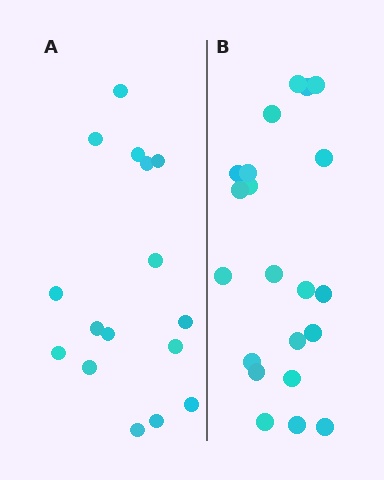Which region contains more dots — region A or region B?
Region B (the right region) has more dots.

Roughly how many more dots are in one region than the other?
Region B has about 5 more dots than region A.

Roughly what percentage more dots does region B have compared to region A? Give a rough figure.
About 30% more.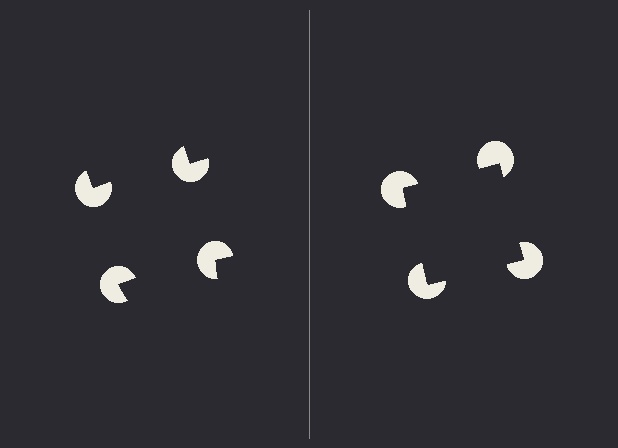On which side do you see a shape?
An illusory square appears on the right side. On the left side the wedge cuts are rotated, so no coherent shape forms.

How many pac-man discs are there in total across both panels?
8 — 4 on each side.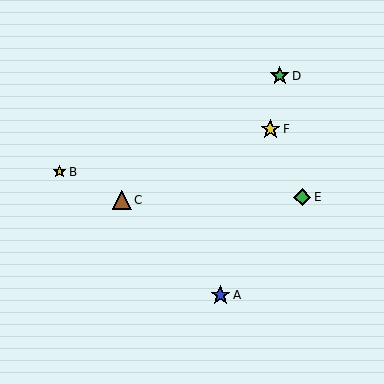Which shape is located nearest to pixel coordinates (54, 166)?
The yellow star (labeled B) at (59, 172) is nearest to that location.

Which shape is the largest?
The yellow star (labeled F) is the largest.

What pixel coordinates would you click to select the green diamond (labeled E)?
Click at (302, 197) to select the green diamond E.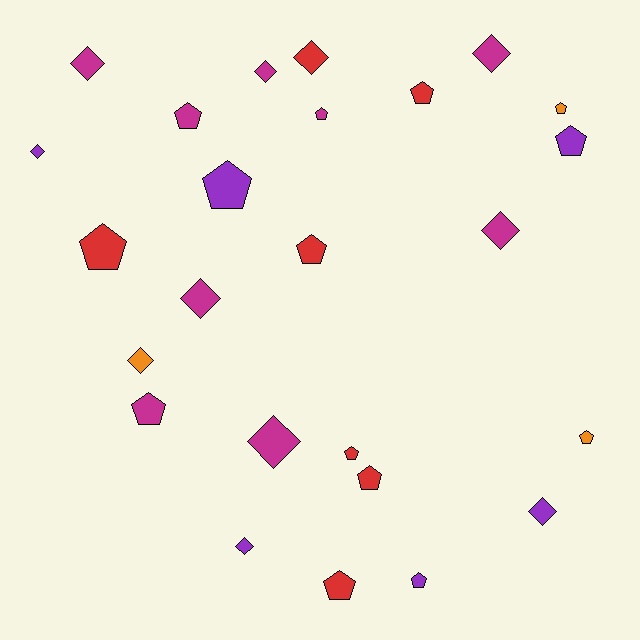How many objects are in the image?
There are 25 objects.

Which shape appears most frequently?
Pentagon, with 14 objects.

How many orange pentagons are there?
There are 2 orange pentagons.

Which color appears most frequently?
Magenta, with 9 objects.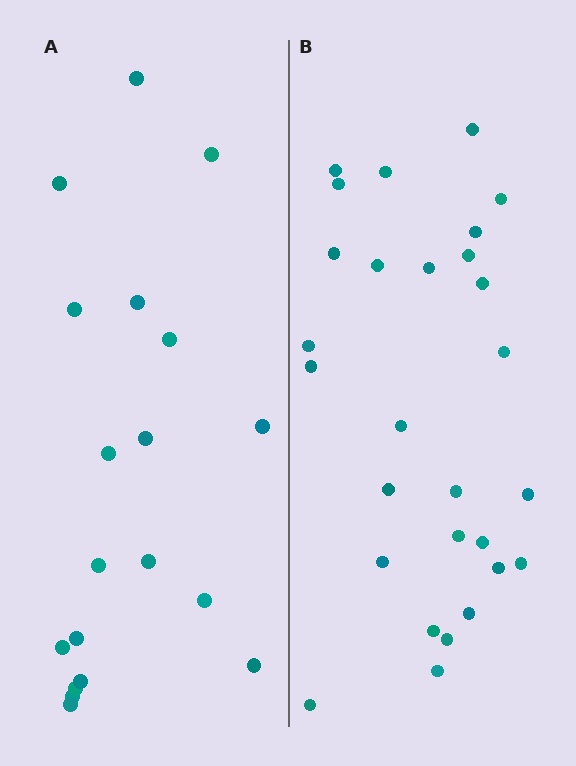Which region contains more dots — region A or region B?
Region B (the right region) has more dots.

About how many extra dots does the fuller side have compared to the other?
Region B has roughly 8 or so more dots than region A.